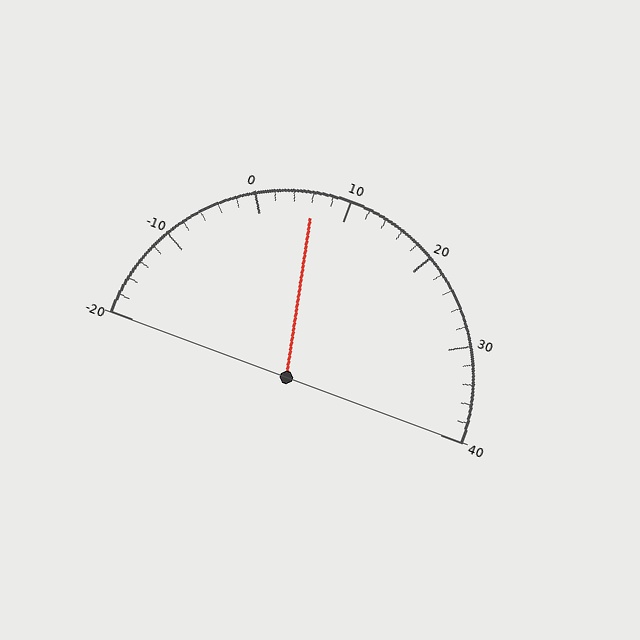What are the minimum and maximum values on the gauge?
The gauge ranges from -20 to 40.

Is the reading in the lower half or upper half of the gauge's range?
The reading is in the lower half of the range (-20 to 40).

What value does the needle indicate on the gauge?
The needle indicates approximately 6.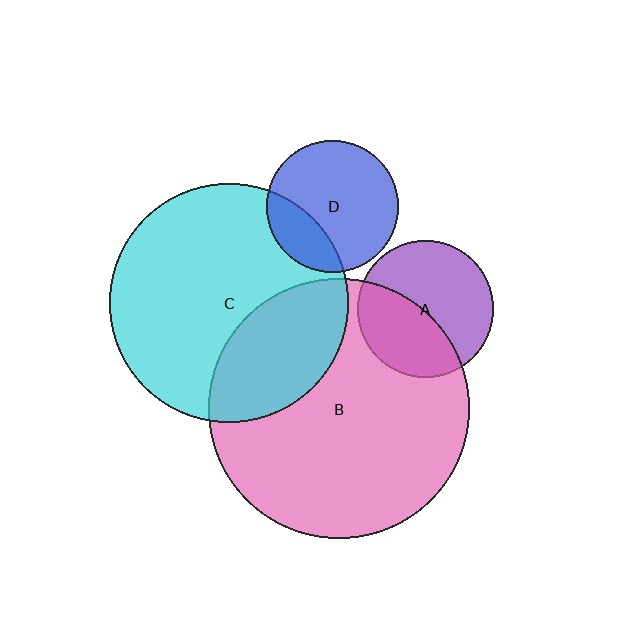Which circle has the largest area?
Circle B (pink).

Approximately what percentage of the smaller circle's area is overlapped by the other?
Approximately 30%.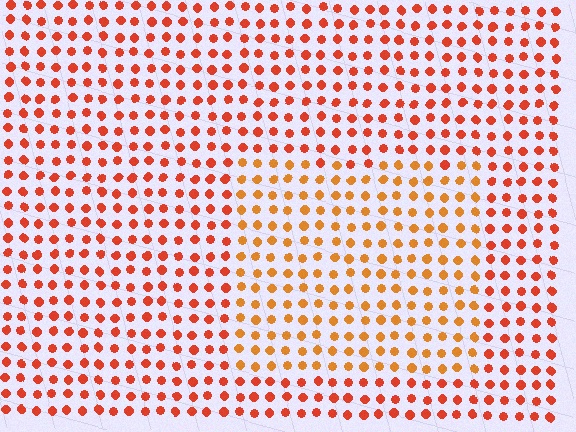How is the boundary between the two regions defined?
The boundary is defined purely by a slight shift in hue (about 24 degrees). Spacing, size, and orientation are identical on both sides.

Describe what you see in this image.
The image is filled with small red elements in a uniform arrangement. A rectangle-shaped region is visible where the elements are tinted to a slightly different hue, forming a subtle color boundary.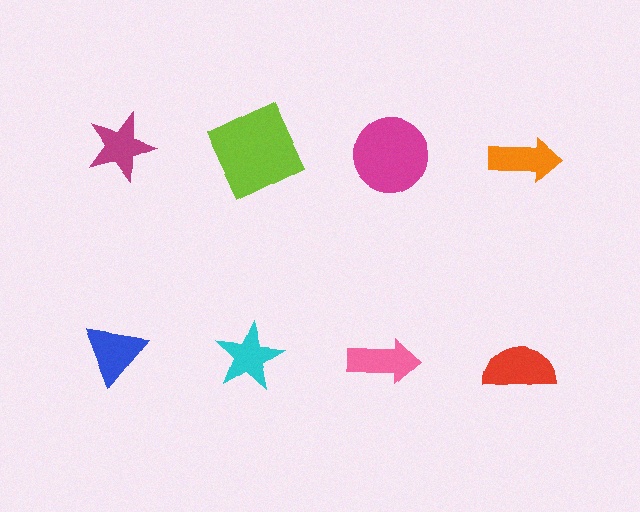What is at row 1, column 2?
A lime square.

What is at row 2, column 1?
A blue triangle.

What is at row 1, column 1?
A magenta star.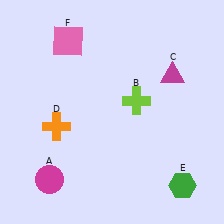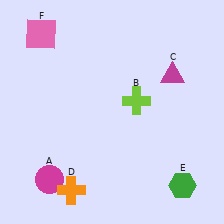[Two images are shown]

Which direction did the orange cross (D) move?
The orange cross (D) moved down.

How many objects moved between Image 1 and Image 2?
2 objects moved between the two images.